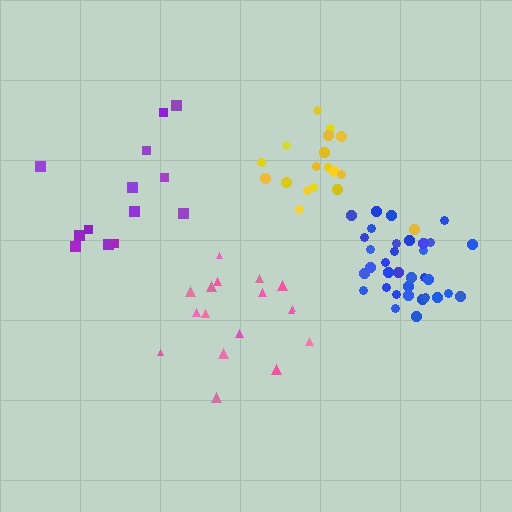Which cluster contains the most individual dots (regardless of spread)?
Blue (34).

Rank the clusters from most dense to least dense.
blue, yellow, pink, purple.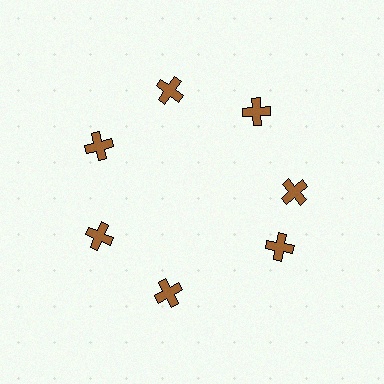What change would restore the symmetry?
The symmetry would be restored by rotating it back into even spacing with its neighbors so that all 7 crosses sit at equal angles and equal distance from the center.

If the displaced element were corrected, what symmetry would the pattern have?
It would have 7-fold rotational symmetry — the pattern would map onto itself every 51 degrees.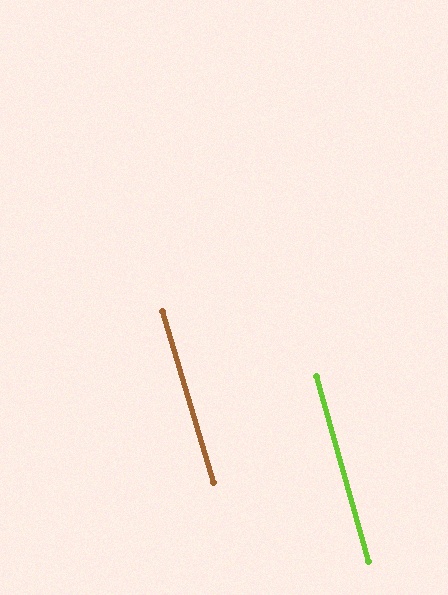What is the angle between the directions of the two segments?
Approximately 1 degree.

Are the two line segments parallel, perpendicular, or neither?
Parallel — their directions differ by only 0.7°.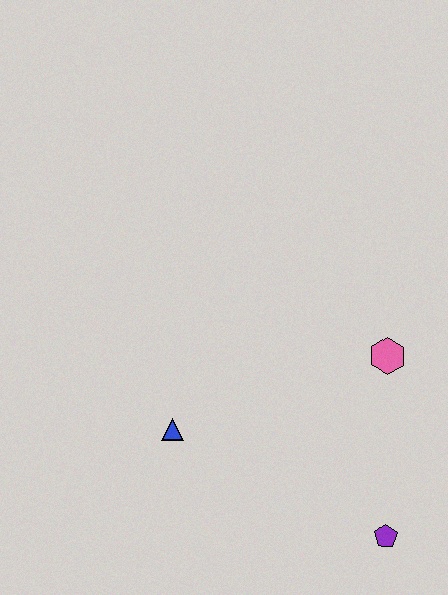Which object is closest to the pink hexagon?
The purple pentagon is closest to the pink hexagon.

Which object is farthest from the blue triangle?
The purple pentagon is farthest from the blue triangle.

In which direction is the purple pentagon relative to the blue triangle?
The purple pentagon is to the right of the blue triangle.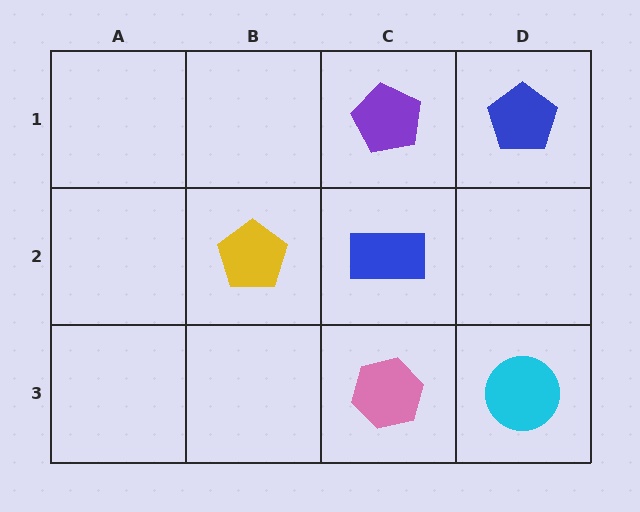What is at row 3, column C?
A pink hexagon.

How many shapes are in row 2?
2 shapes.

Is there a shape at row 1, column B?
No, that cell is empty.